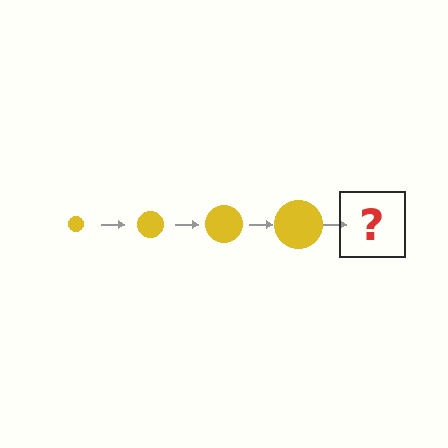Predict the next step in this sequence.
The next step is a yellow circle, larger than the previous one.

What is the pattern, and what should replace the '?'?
The pattern is that the circle gets progressively larger each step. The '?' should be a yellow circle, larger than the previous one.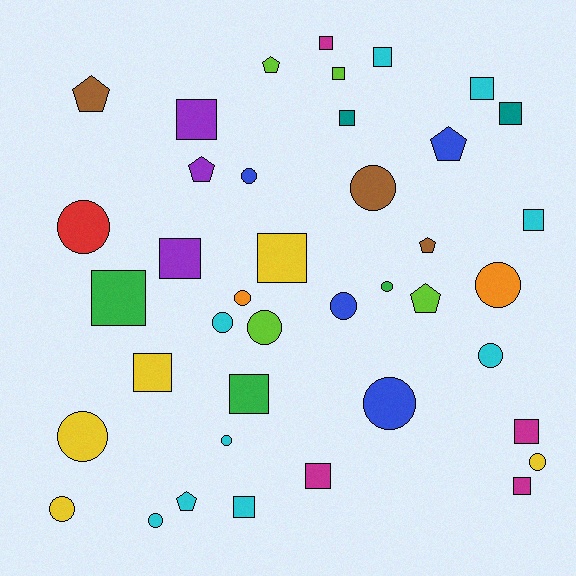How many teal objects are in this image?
There are 2 teal objects.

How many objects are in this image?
There are 40 objects.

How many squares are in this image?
There are 17 squares.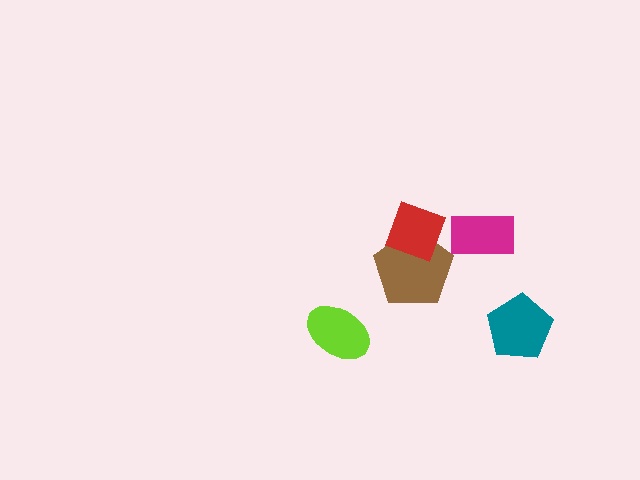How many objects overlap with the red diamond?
1 object overlaps with the red diamond.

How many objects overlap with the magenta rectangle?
0 objects overlap with the magenta rectangle.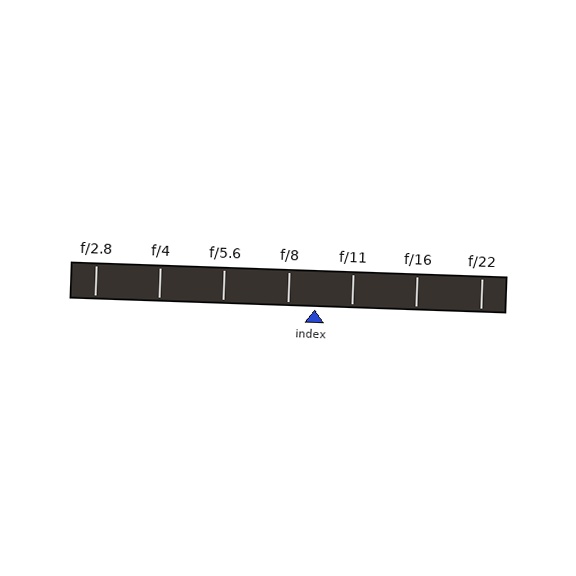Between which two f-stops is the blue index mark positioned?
The index mark is between f/8 and f/11.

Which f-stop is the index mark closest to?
The index mark is closest to f/8.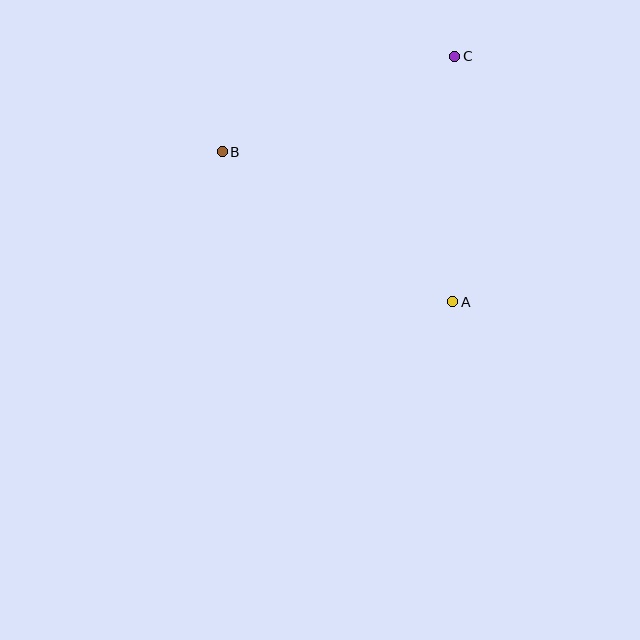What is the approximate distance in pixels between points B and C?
The distance between B and C is approximately 252 pixels.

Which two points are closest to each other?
Points A and C are closest to each other.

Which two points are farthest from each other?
Points A and B are farthest from each other.